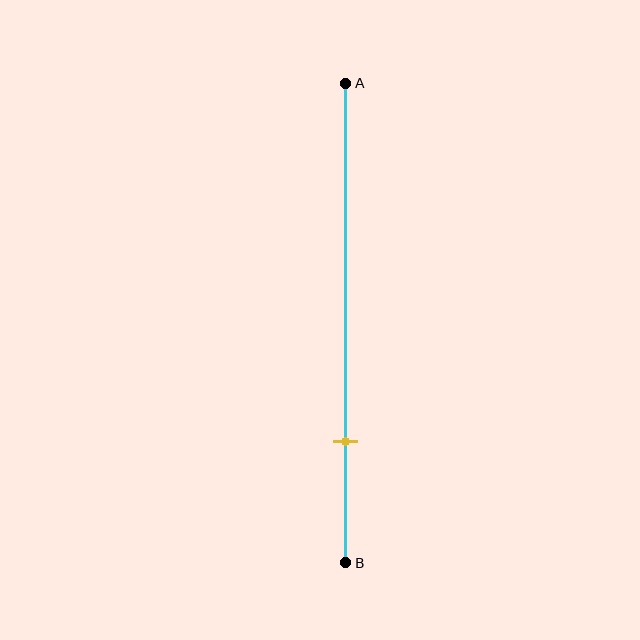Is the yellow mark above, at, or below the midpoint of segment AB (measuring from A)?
The yellow mark is below the midpoint of segment AB.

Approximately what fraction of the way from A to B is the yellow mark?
The yellow mark is approximately 75% of the way from A to B.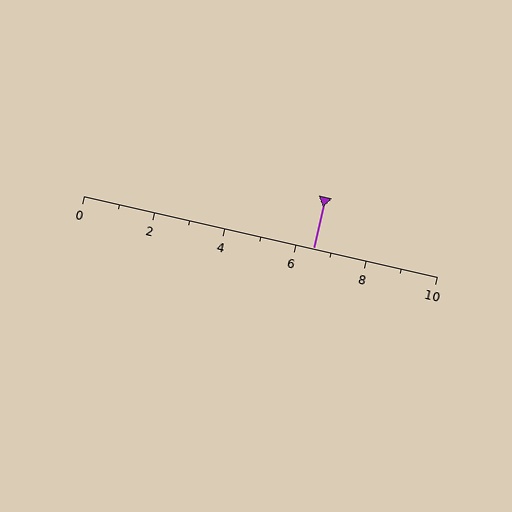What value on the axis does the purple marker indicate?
The marker indicates approximately 6.5.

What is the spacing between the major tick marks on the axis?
The major ticks are spaced 2 apart.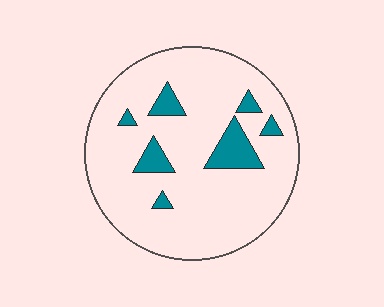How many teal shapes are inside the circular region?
7.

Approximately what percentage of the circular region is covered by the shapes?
Approximately 10%.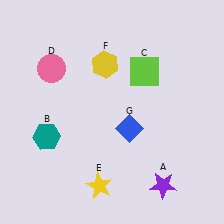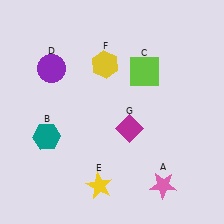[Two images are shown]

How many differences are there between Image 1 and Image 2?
There are 3 differences between the two images.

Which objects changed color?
A changed from purple to pink. D changed from pink to purple. G changed from blue to magenta.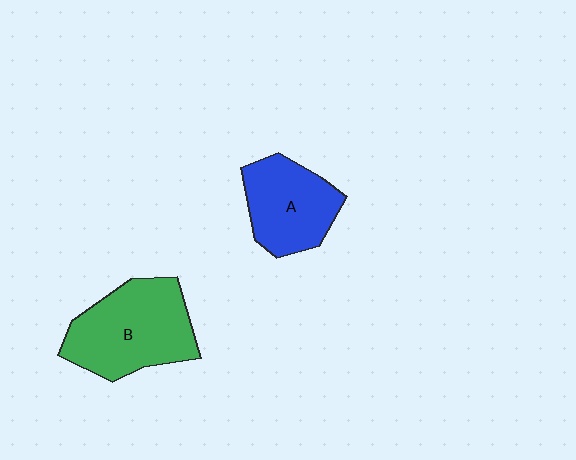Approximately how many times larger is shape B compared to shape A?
Approximately 1.3 times.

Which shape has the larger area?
Shape B (green).